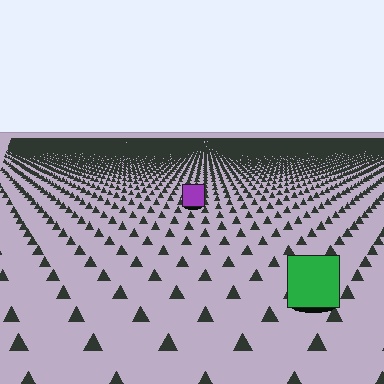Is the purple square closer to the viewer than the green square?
No. The green square is closer — you can tell from the texture gradient: the ground texture is coarser near it.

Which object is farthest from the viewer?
The purple square is farthest from the viewer. It appears smaller and the ground texture around it is denser.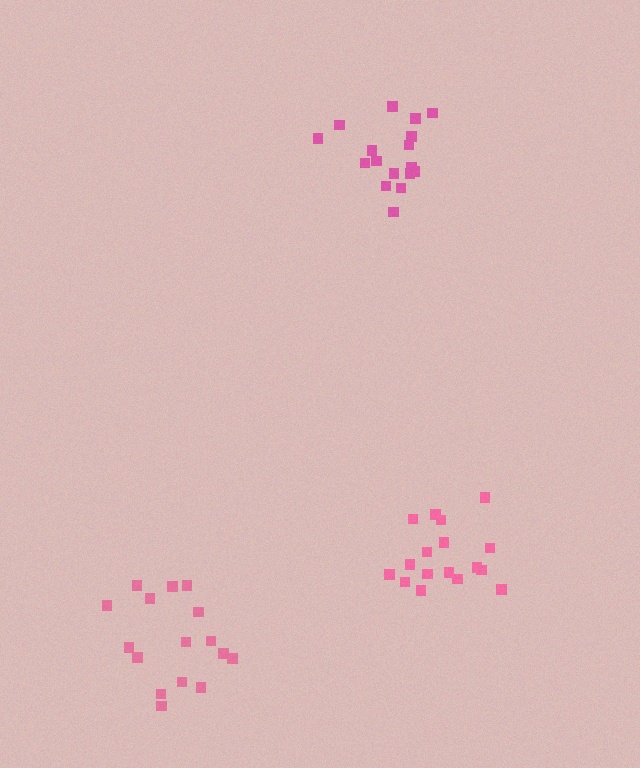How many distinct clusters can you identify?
There are 3 distinct clusters.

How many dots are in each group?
Group 1: 17 dots, Group 2: 16 dots, Group 3: 17 dots (50 total).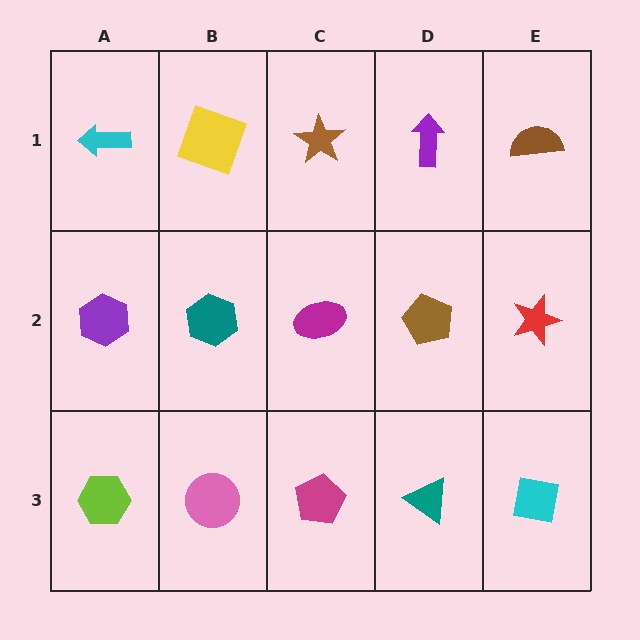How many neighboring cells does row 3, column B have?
3.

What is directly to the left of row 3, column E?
A teal triangle.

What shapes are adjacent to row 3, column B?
A teal hexagon (row 2, column B), a lime hexagon (row 3, column A), a magenta pentagon (row 3, column C).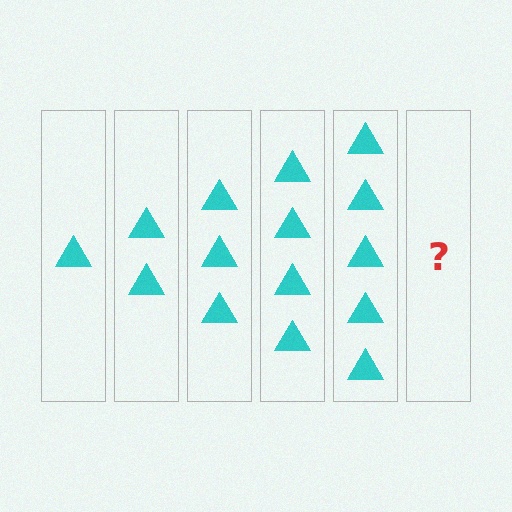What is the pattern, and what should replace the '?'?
The pattern is that each step adds one more triangle. The '?' should be 6 triangles.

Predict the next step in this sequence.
The next step is 6 triangles.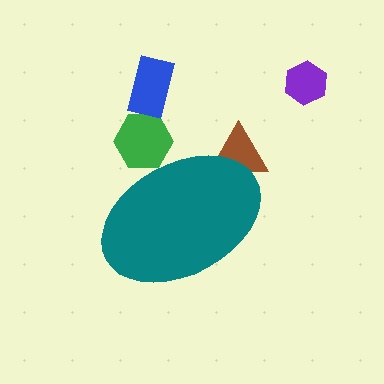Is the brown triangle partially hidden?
Yes, the brown triangle is partially hidden behind the teal ellipse.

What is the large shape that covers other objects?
A teal ellipse.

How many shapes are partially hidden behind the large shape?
2 shapes are partially hidden.